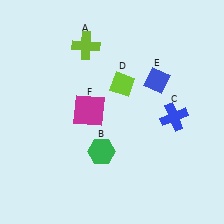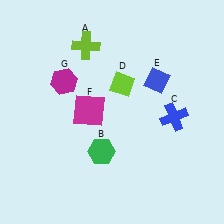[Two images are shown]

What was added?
A magenta hexagon (G) was added in Image 2.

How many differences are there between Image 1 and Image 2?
There is 1 difference between the two images.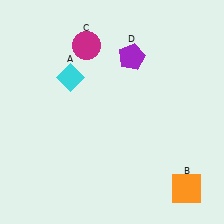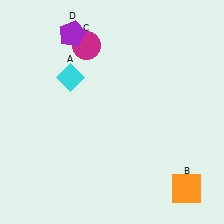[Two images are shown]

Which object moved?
The purple pentagon (D) moved left.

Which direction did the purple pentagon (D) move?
The purple pentagon (D) moved left.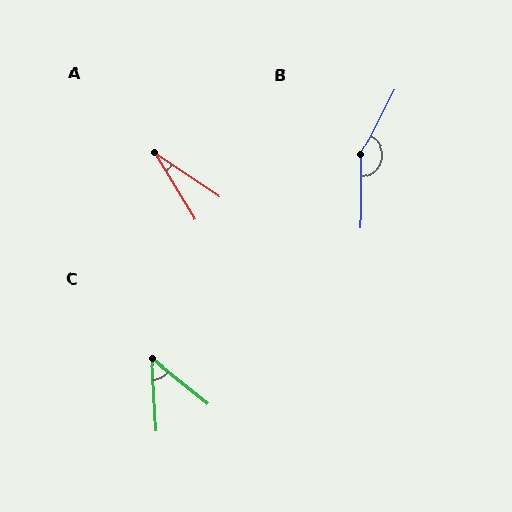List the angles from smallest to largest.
A (25°), C (47°), B (153°).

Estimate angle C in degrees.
Approximately 47 degrees.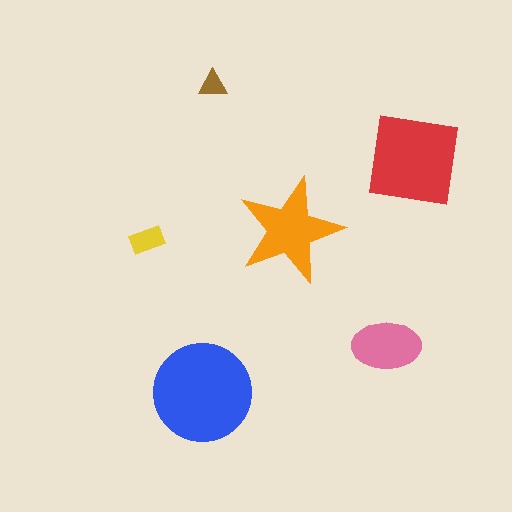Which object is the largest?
The blue circle.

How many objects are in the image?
There are 6 objects in the image.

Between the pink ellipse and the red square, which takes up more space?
The red square.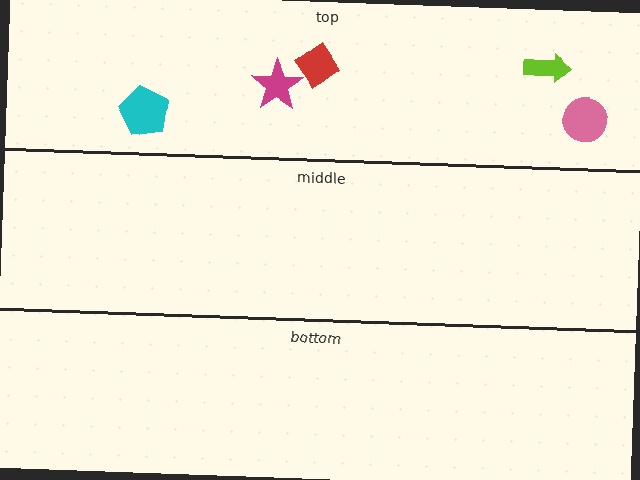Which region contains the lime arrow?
The top region.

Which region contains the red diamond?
The top region.